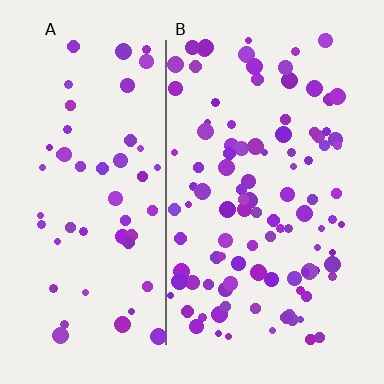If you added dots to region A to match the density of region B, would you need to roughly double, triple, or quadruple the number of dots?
Approximately double.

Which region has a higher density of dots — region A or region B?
B (the right).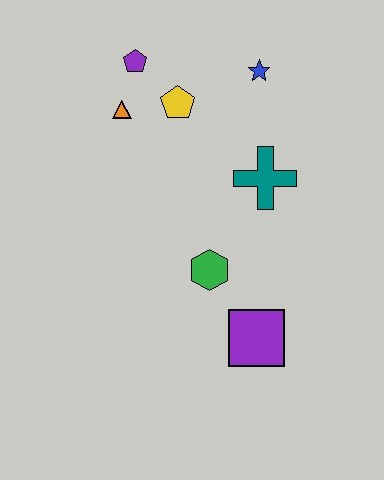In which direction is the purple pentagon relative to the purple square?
The purple pentagon is above the purple square.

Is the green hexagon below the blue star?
Yes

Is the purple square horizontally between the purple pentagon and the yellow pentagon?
No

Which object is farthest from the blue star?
The purple square is farthest from the blue star.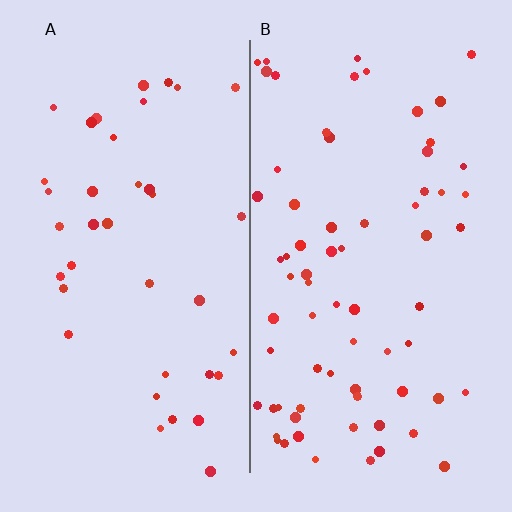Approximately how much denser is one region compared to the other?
Approximately 1.8× — region B over region A.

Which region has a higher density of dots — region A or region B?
B (the right).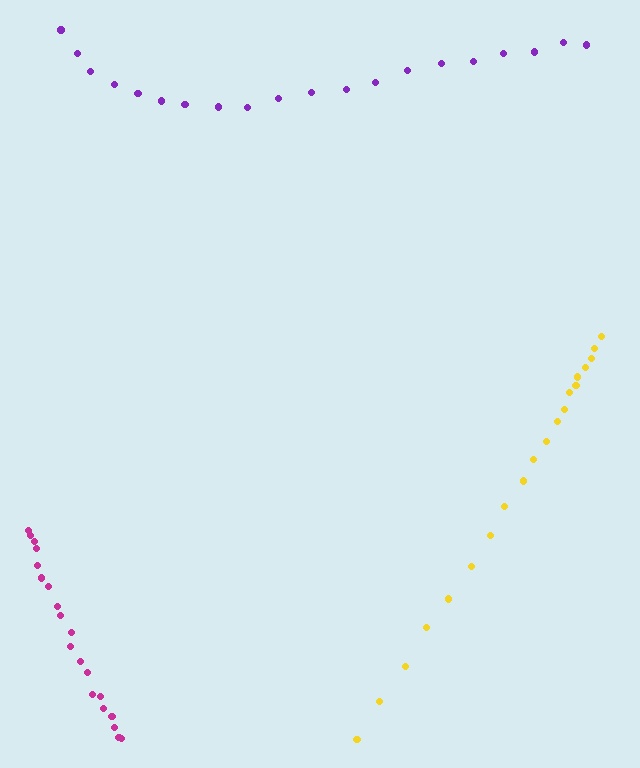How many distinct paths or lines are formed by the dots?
There are 3 distinct paths.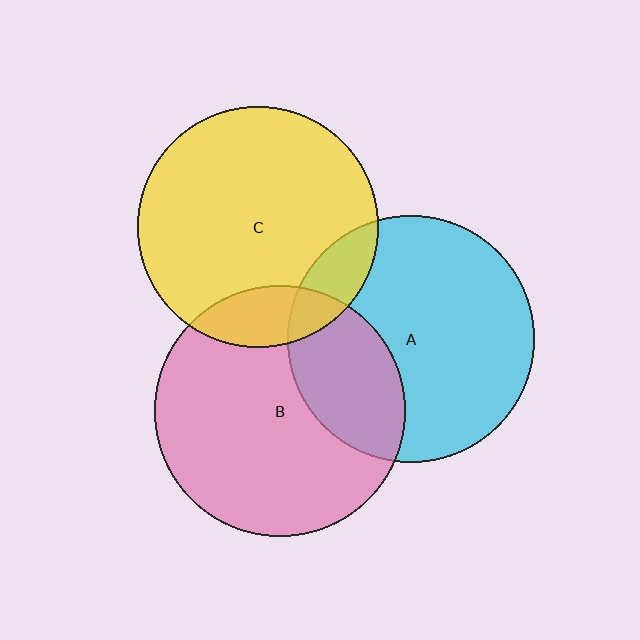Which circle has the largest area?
Circle B (pink).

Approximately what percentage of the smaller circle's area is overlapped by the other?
Approximately 30%.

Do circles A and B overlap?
Yes.